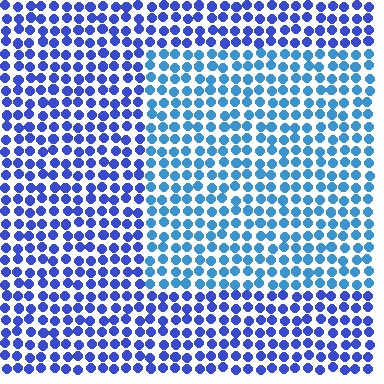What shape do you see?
I see a rectangle.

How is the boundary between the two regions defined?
The boundary is defined purely by a slight shift in hue (about 30 degrees). Spacing, size, and orientation are identical on both sides.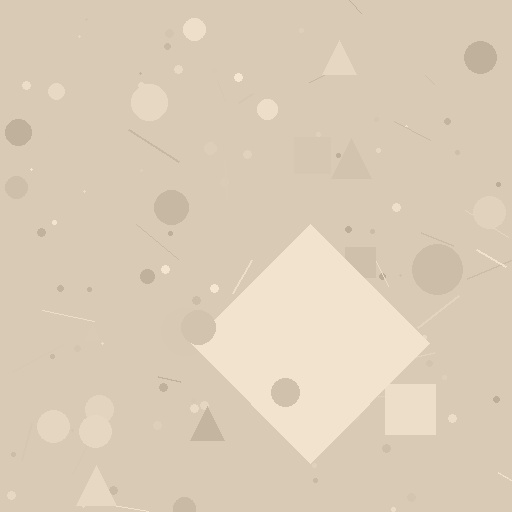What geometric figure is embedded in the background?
A diamond is embedded in the background.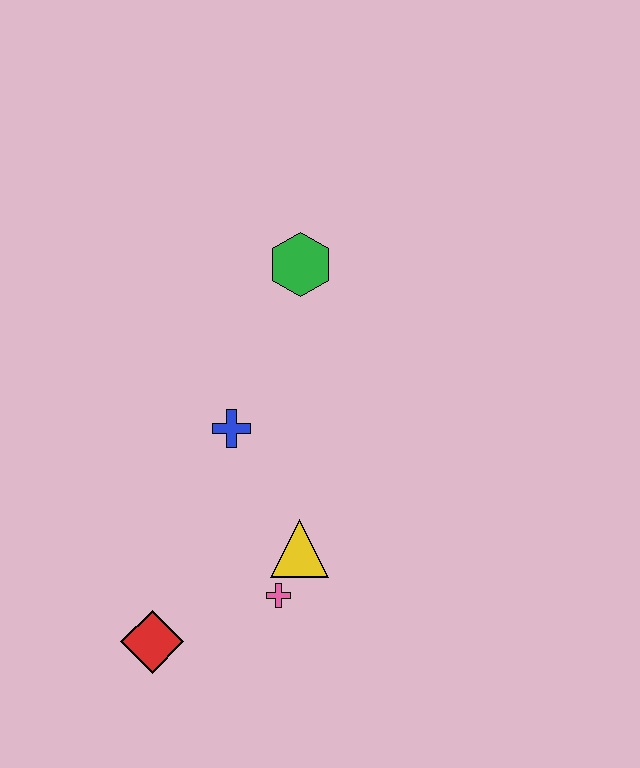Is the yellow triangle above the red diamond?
Yes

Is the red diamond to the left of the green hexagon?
Yes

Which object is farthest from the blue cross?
The red diamond is farthest from the blue cross.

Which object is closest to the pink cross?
The yellow triangle is closest to the pink cross.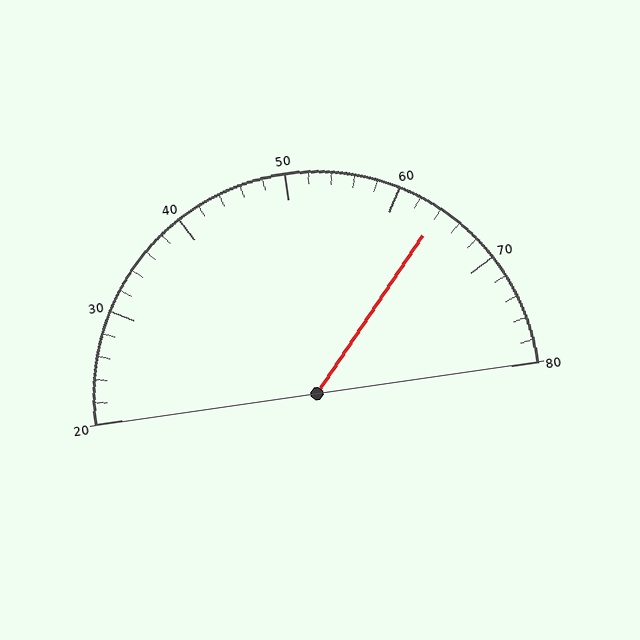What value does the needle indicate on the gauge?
The needle indicates approximately 64.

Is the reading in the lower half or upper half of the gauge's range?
The reading is in the upper half of the range (20 to 80).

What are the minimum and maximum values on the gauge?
The gauge ranges from 20 to 80.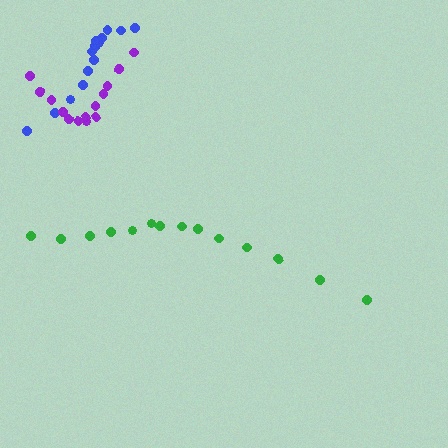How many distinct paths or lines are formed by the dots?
There are 3 distinct paths.